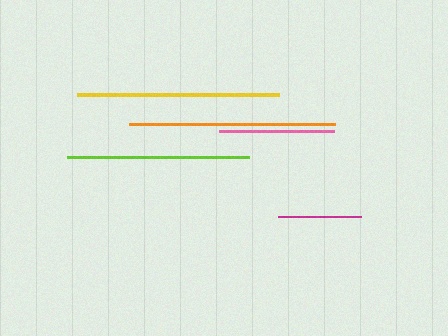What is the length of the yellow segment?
The yellow segment is approximately 202 pixels long.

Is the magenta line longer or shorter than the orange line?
The orange line is longer than the magenta line.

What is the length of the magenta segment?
The magenta segment is approximately 83 pixels long.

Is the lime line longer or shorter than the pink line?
The lime line is longer than the pink line.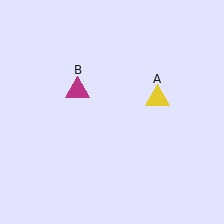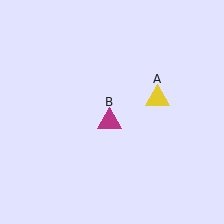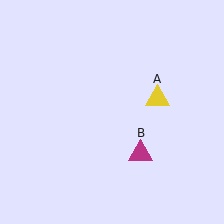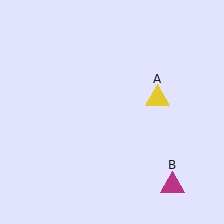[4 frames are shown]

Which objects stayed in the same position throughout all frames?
Yellow triangle (object A) remained stationary.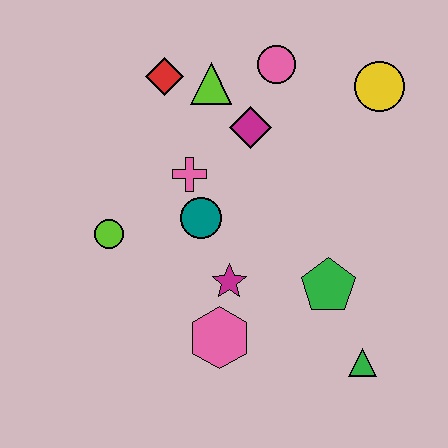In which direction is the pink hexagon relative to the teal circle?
The pink hexagon is below the teal circle.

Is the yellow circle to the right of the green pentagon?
Yes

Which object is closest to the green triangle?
The green pentagon is closest to the green triangle.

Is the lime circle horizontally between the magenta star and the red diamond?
No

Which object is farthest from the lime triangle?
The green triangle is farthest from the lime triangle.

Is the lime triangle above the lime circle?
Yes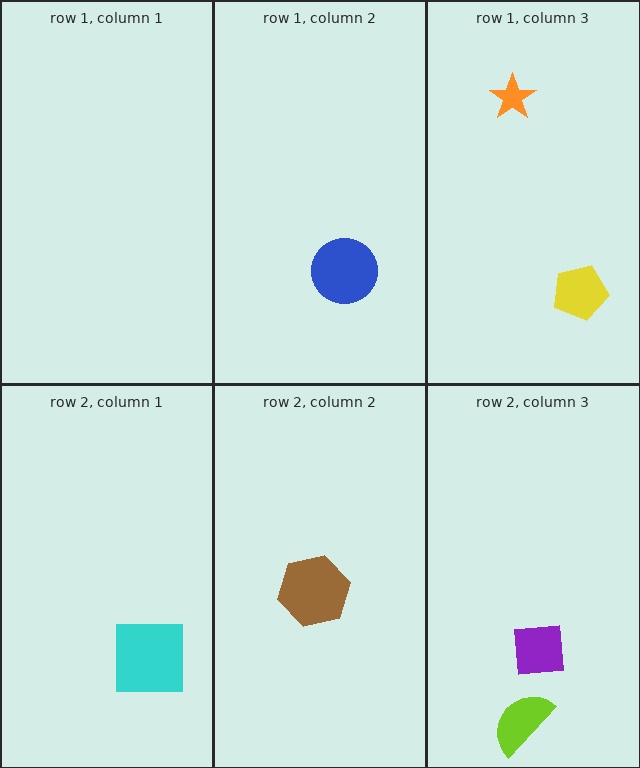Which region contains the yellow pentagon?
The row 1, column 3 region.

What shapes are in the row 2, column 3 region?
The lime semicircle, the purple square.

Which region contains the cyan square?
The row 2, column 1 region.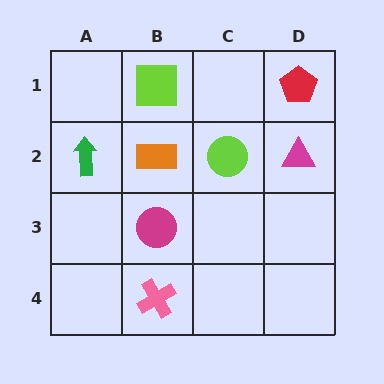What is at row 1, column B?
A lime square.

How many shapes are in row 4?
1 shape.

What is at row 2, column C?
A lime circle.